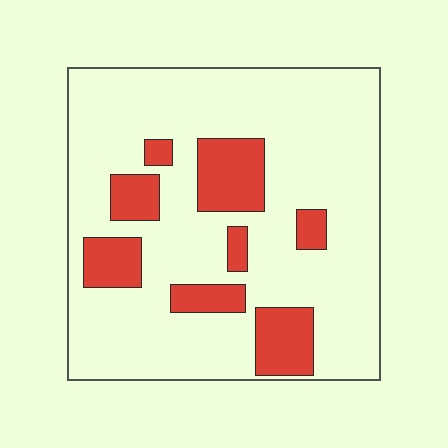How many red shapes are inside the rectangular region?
8.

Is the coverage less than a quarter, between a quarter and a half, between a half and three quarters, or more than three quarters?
Less than a quarter.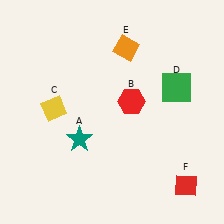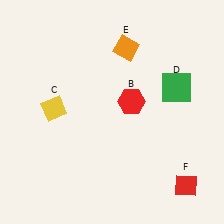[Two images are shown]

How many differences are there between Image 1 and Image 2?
There is 1 difference between the two images.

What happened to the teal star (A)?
The teal star (A) was removed in Image 2. It was in the bottom-left area of Image 1.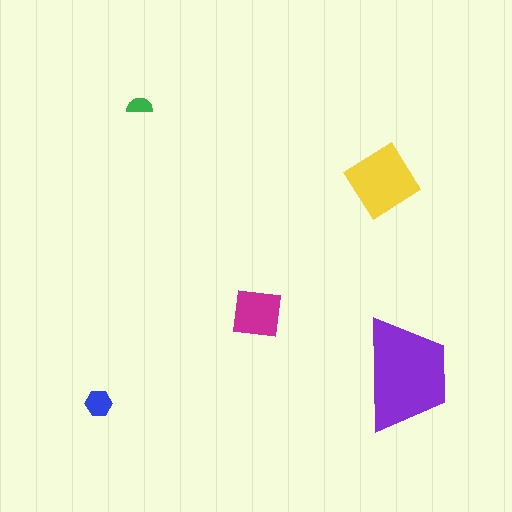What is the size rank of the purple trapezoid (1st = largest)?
1st.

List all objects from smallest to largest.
The green semicircle, the blue hexagon, the magenta square, the yellow diamond, the purple trapezoid.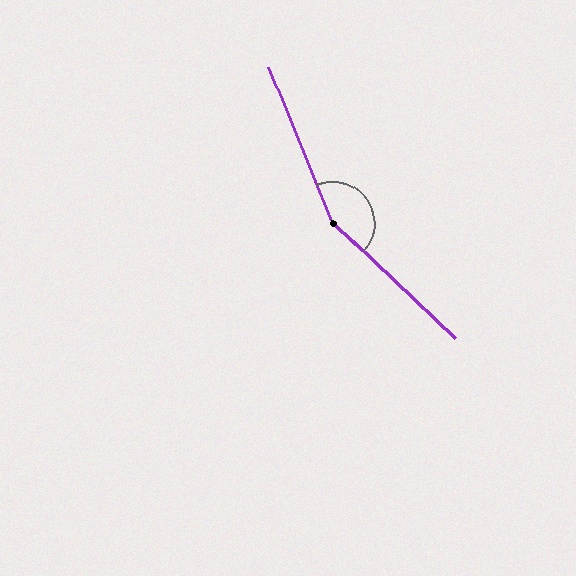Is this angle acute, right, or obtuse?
It is obtuse.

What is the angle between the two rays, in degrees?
Approximately 156 degrees.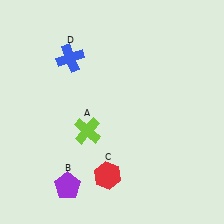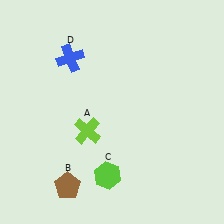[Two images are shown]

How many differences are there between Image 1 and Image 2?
There are 2 differences between the two images.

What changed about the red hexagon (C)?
In Image 1, C is red. In Image 2, it changed to lime.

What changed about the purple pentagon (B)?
In Image 1, B is purple. In Image 2, it changed to brown.